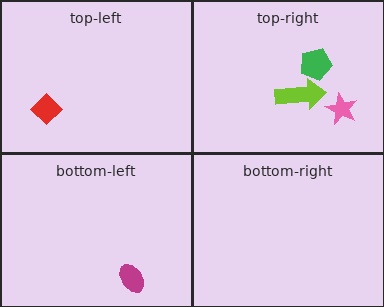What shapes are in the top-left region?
The red diamond.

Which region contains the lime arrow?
The top-right region.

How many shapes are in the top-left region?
1.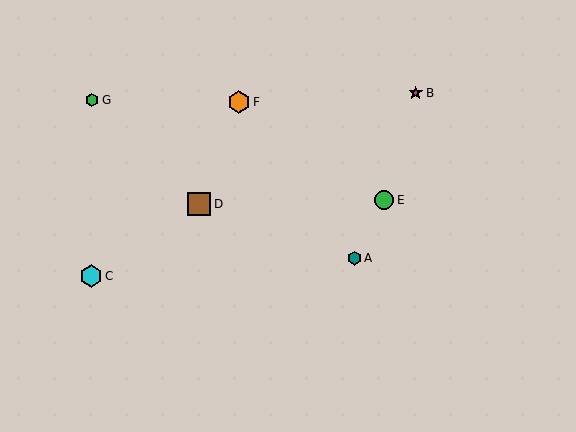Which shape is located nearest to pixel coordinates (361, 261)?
The teal hexagon (labeled A) at (355, 258) is nearest to that location.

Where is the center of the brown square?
The center of the brown square is at (199, 204).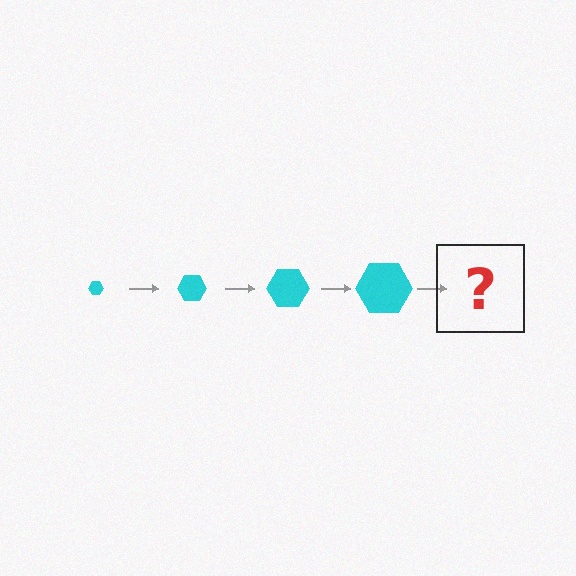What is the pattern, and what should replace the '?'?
The pattern is that the hexagon gets progressively larger each step. The '?' should be a cyan hexagon, larger than the previous one.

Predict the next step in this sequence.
The next step is a cyan hexagon, larger than the previous one.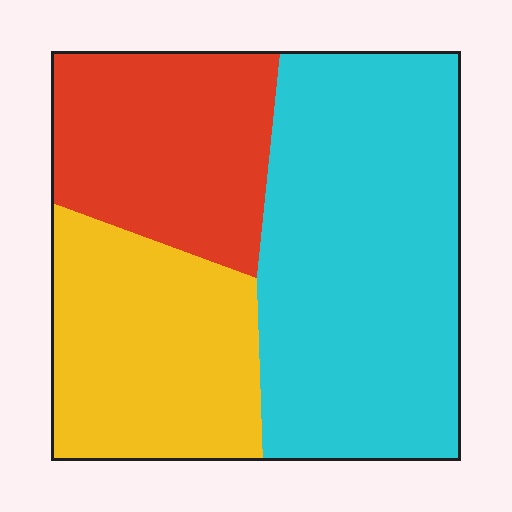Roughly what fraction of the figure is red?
Red takes up about one quarter (1/4) of the figure.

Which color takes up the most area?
Cyan, at roughly 50%.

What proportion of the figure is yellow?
Yellow takes up about one quarter (1/4) of the figure.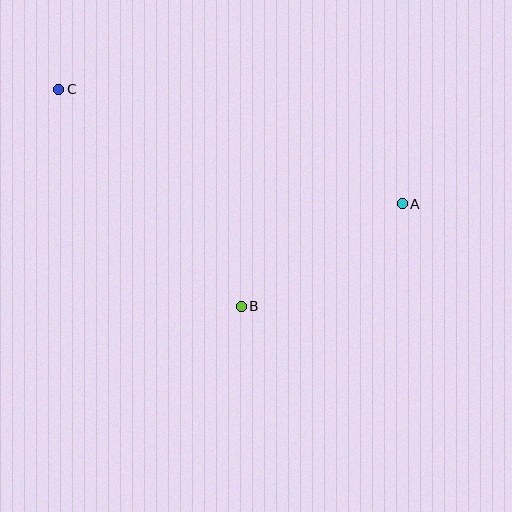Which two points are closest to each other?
Points A and B are closest to each other.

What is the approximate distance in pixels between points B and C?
The distance between B and C is approximately 283 pixels.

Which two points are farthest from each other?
Points A and C are farthest from each other.